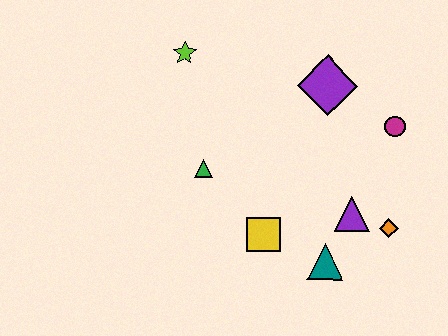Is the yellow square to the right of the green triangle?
Yes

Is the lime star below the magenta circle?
No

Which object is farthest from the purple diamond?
The teal triangle is farthest from the purple diamond.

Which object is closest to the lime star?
The green triangle is closest to the lime star.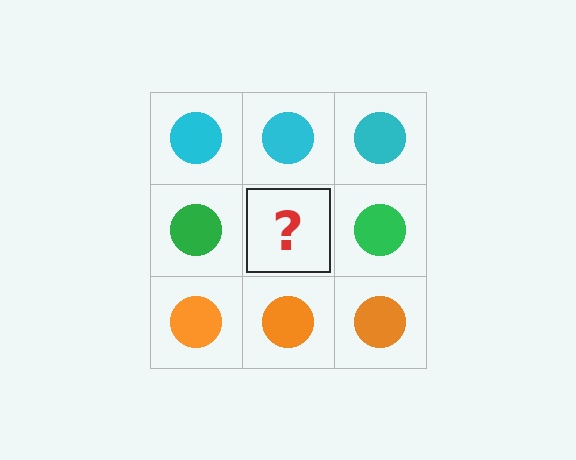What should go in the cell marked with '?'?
The missing cell should contain a green circle.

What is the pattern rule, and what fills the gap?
The rule is that each row has a consistent color. The gap should be filled with a green circle.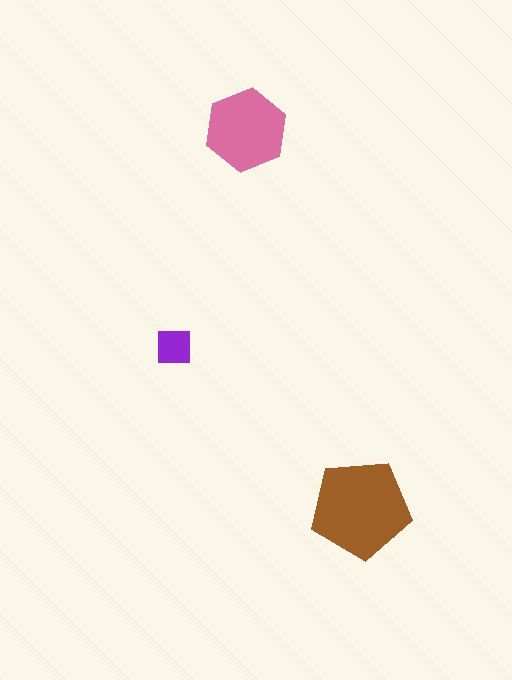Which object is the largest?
The brown pentagon.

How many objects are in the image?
There are 3 objects in the image.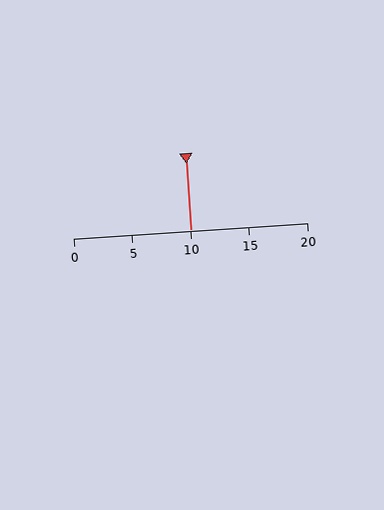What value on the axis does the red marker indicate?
The marker indicates approximately 10.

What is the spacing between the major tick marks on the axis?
The major ticks are spaced 5 apart.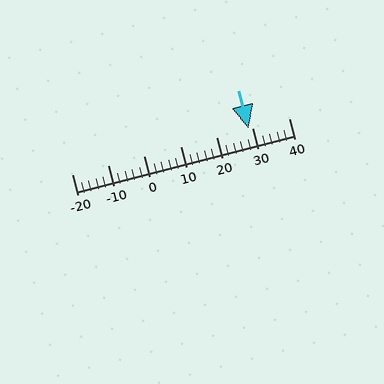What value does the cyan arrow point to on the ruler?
The cyan arrow points to approximately 29.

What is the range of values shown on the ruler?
The ruler shows values from -20 to 40.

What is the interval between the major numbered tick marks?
The major tick marks are spaced 10 units apart.